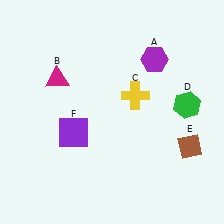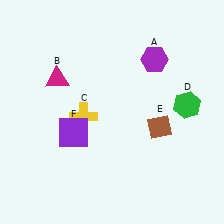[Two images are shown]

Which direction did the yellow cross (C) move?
The yellow cross (C) moved left.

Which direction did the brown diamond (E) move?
The brown diamond (E) moved left.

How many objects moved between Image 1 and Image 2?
2 objects moved between the two images.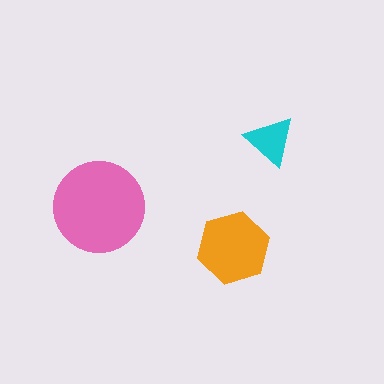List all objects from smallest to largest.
The cyan triangle, the orange hexagon, the pink circle.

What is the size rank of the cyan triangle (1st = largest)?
3rd.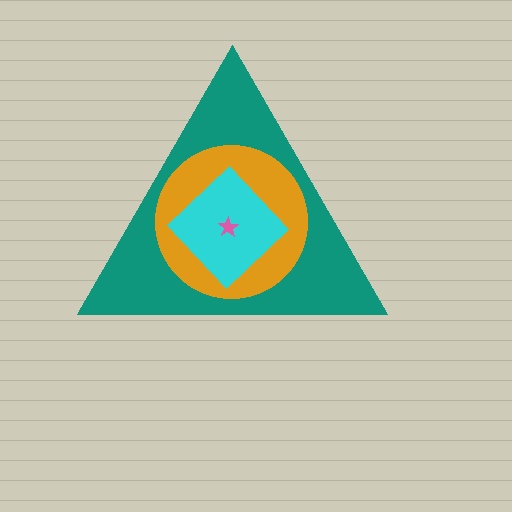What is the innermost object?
The pink star.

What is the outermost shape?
The teal triangle.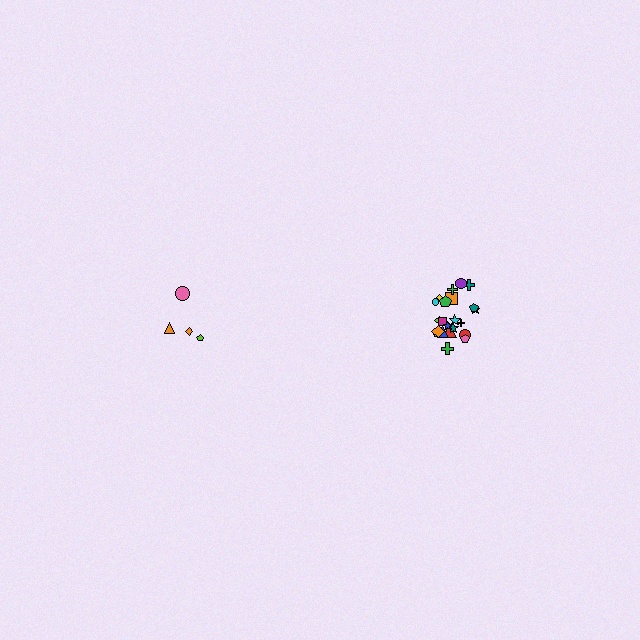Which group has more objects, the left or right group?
The right group.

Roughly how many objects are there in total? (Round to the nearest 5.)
Roughly 25 objects in total.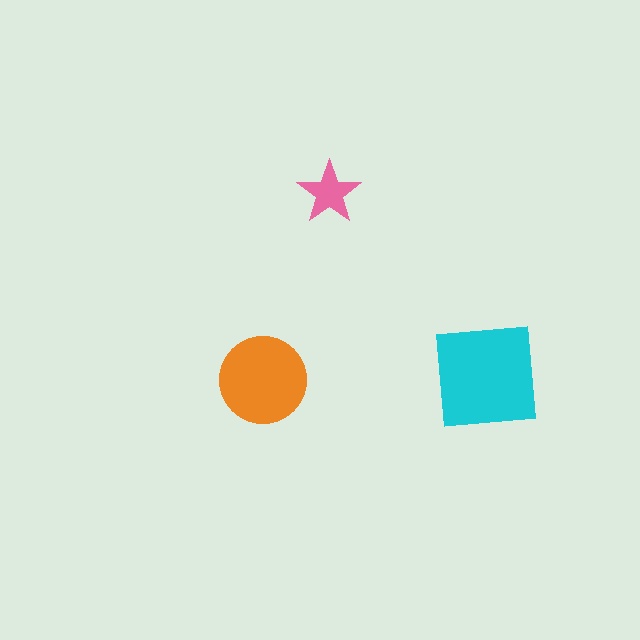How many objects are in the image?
There are 3 objects in the image.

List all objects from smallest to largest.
The pink star, the orange circle, the cyan square.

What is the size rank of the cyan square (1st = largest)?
1st.